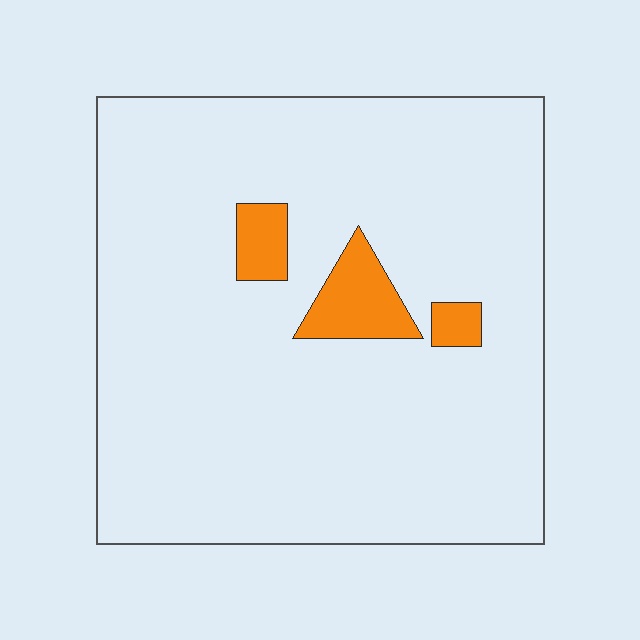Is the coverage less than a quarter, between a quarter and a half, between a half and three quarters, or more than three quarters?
Less than a quarter.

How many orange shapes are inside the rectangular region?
3.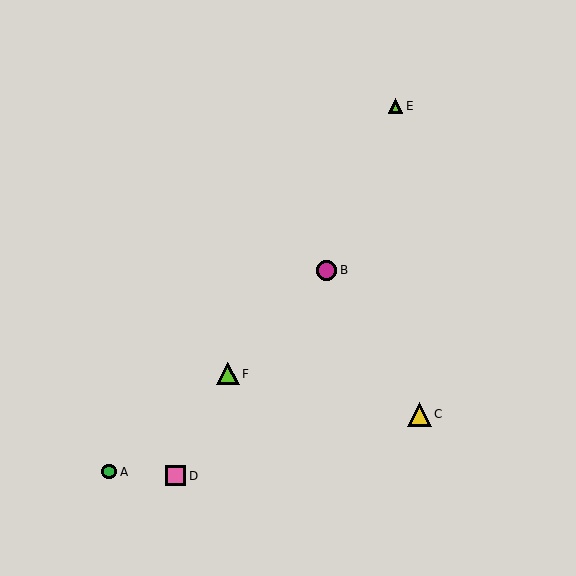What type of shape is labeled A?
Shape A is a green circle.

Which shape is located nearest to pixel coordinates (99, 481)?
The green circle (labeled A) at (109, 472) is nearest to that location.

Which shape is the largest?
The yellow triangle (labeled C) is the largest.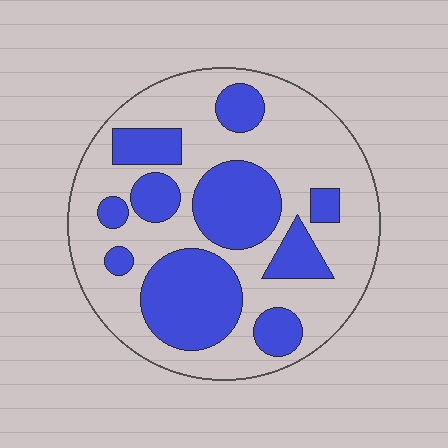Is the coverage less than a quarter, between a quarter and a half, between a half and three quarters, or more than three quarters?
Between a quarter and a half.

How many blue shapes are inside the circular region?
10.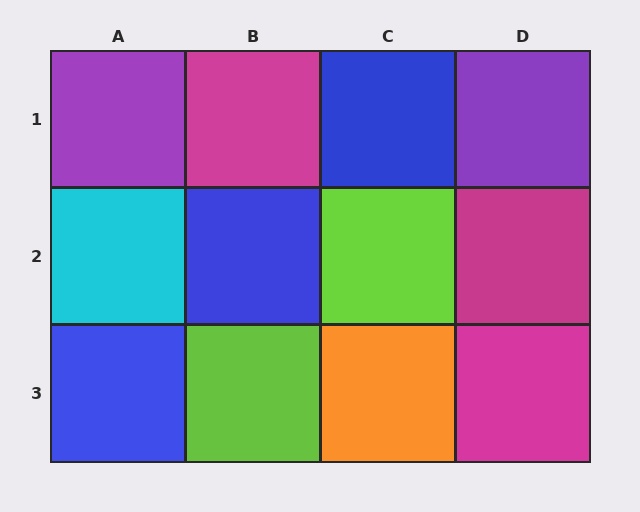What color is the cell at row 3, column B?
Lime.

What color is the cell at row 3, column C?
Orange.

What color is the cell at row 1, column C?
Blue.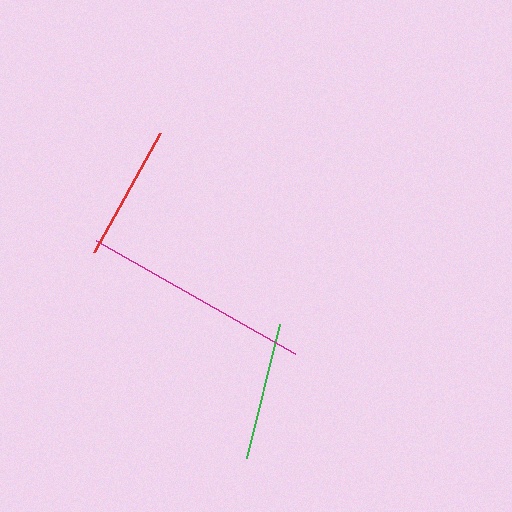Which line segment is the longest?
The magenta line is the longest at approximately 229 pixels.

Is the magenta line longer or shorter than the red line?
The magenta line is longer than the red line.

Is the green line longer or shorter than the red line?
The green line is longer than the red line.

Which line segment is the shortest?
The red line is the shortest at approximately 136 pixels.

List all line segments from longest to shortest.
From longest to shortest: magenta, green, red.